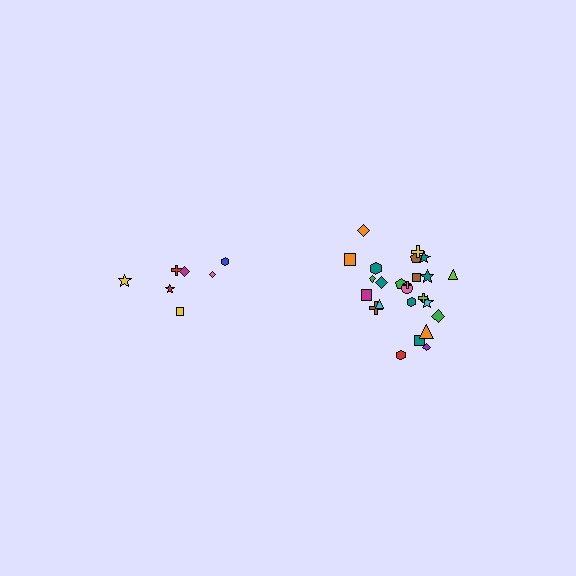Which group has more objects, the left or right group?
The right group.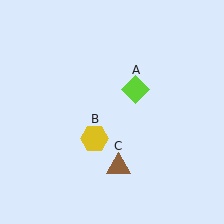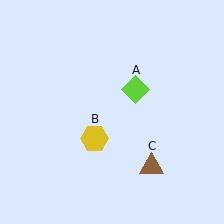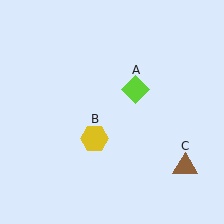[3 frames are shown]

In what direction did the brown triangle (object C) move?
The brown triangle (object C) moved right.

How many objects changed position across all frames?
1 object changed position: brown triangle (object C).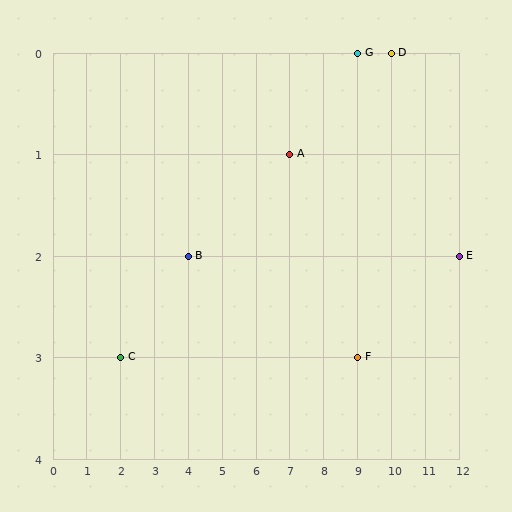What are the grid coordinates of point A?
Point A is at grid coordinates (7, 1).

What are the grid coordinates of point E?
Point E is at grid coordinates (12, 2).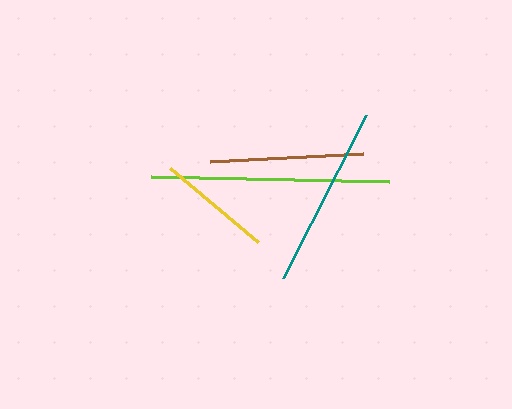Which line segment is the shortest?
The yellow line is the shortest at approximately 115 pixels.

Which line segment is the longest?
The lime line is the longest at approximately 238 pixels.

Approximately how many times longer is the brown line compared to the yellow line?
The brown line is approximately 1.3 times the length of the yellow line.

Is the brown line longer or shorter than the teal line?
The teal line is longer than the brown line.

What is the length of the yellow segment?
The yellow segment is approximately 115 pixels long.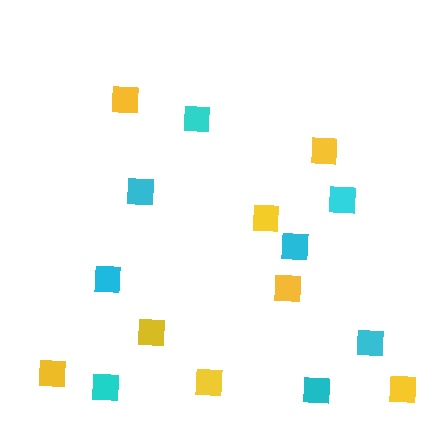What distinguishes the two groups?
There are 2 groups: one group of cyan squares (8) and one group of yellow squares (8).